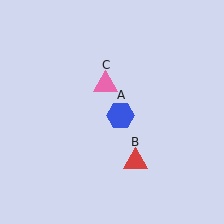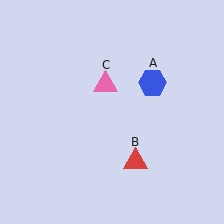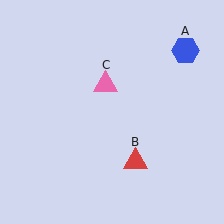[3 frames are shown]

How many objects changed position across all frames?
1 object changed position: blue hexagon (object A).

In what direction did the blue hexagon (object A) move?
The blue hexagon (object A) moved up and to the right.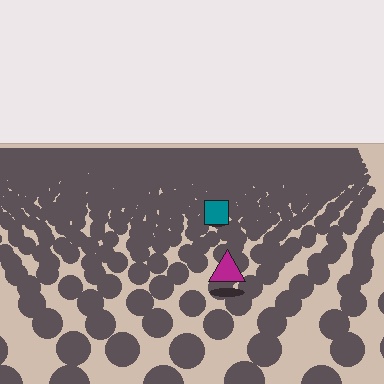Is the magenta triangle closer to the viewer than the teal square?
Yes. The magenta triangle is closer — you can tell from the texture gradient: the ground texture is coarser near it.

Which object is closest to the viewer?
The magenta triangle is closest. The texture marks near it are larger and more spread out.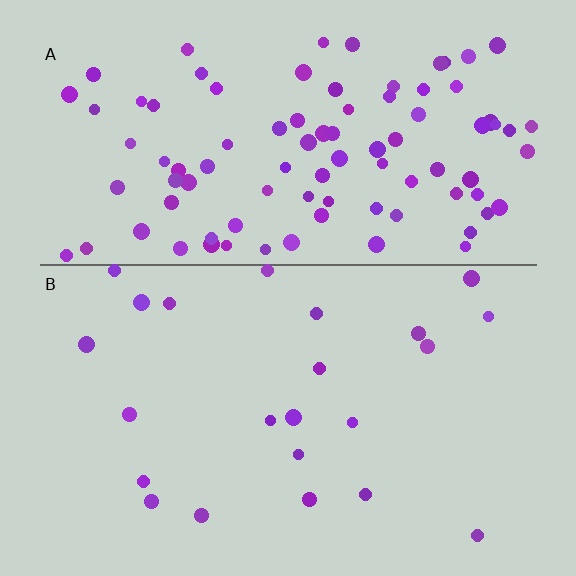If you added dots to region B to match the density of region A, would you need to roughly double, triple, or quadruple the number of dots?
Approximately quadruple.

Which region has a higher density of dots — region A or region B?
A (the top).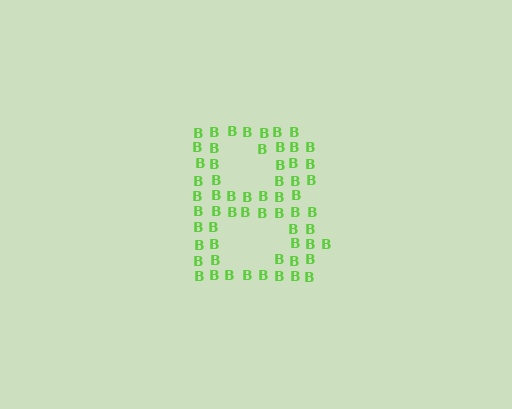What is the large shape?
The large shape is the letter B.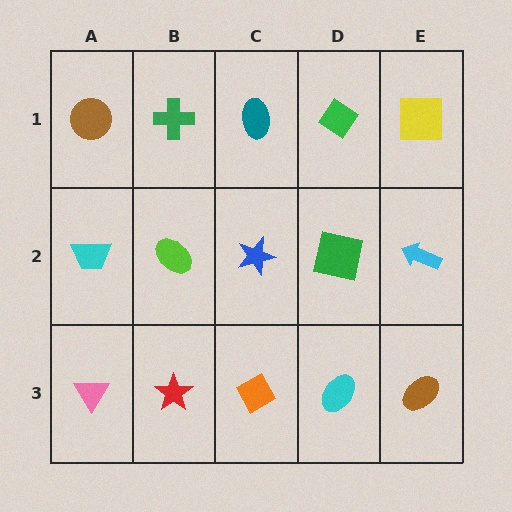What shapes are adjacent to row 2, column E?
A yellow square (row 1, column E), a brown ellipse (row 3, column E), a green square (row 2, column D).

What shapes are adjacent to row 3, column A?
A cyan trapezoid (row 2, column A), a red star (row 3, column B).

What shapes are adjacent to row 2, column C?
A teal ellipse (row 1, column C), an orange diamond (row 3, column C), a lime ellipse (row 2, column B), a green square (row 2, column D).